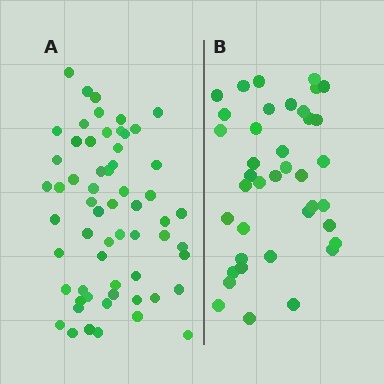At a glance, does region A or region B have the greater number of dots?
Region A (the left region) has more dots.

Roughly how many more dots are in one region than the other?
Region A has approximately 20 more dots than region B.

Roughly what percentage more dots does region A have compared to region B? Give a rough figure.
About 55% more.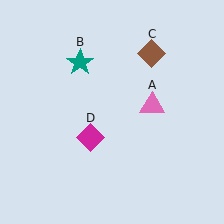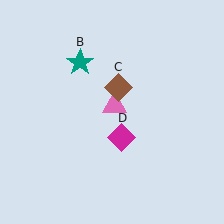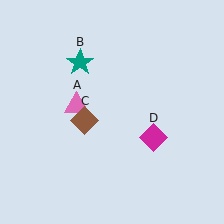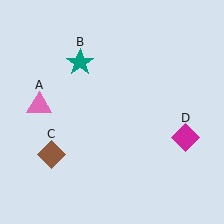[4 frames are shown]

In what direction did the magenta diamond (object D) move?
The magenta diamond (object D) moved right.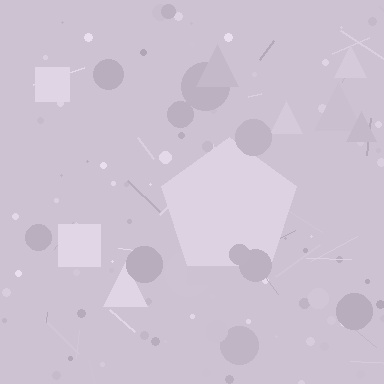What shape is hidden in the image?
A pentagon is hidden in the image.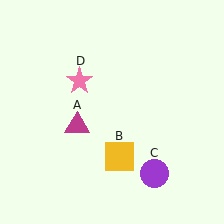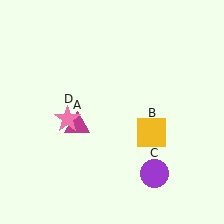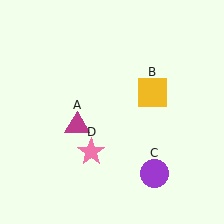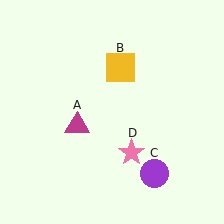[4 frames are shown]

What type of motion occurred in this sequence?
The yellow square (object B), pink star (object D) rotated counterclockwise around the center of the scene.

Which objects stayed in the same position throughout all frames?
Magenta triangle (object A) and purple circle (object C) remained stationary.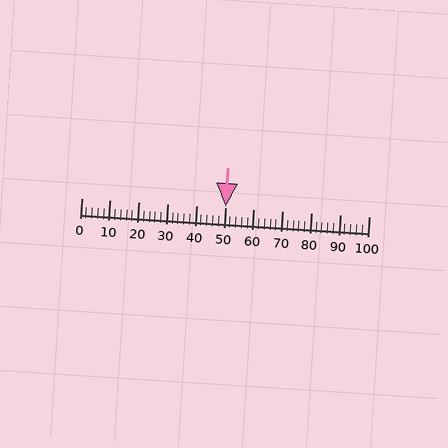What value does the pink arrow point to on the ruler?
The pink arrow points to approximately 50.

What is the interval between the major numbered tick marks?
The major tick marks are spaced 10 units apart.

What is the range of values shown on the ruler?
The ruler shows values from 0 to 100.